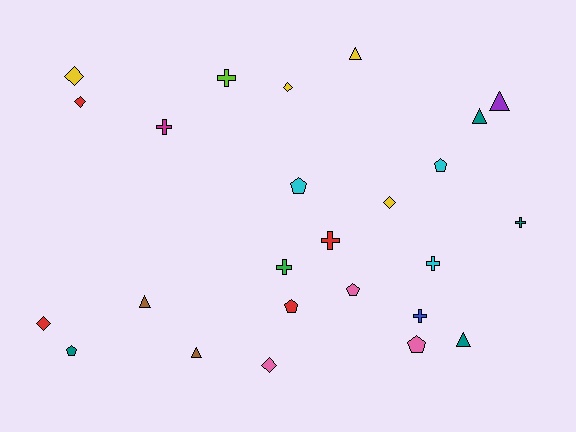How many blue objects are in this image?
There is 1 blue object.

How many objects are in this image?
There are 25 objects.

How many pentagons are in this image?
There are 6 pentagons.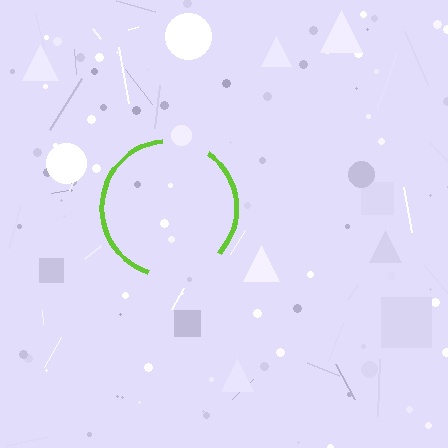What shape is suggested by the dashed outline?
The dashed outline suggests a circle.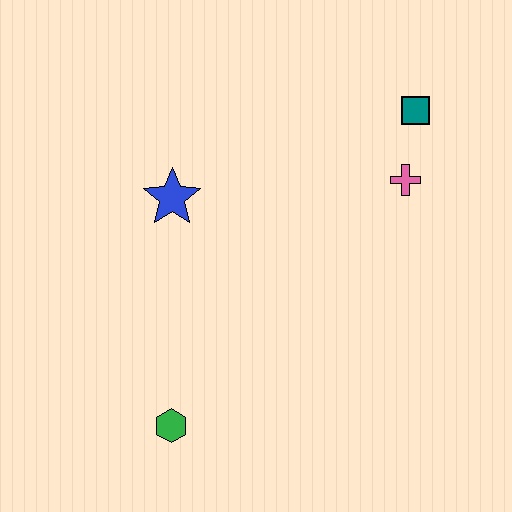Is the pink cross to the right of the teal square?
No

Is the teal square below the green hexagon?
No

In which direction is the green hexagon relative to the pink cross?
The green hexagon is below the pink cross.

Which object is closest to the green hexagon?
The blue star is closest to the green hexagon.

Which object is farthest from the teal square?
The green hexagon is farthest from the teal square.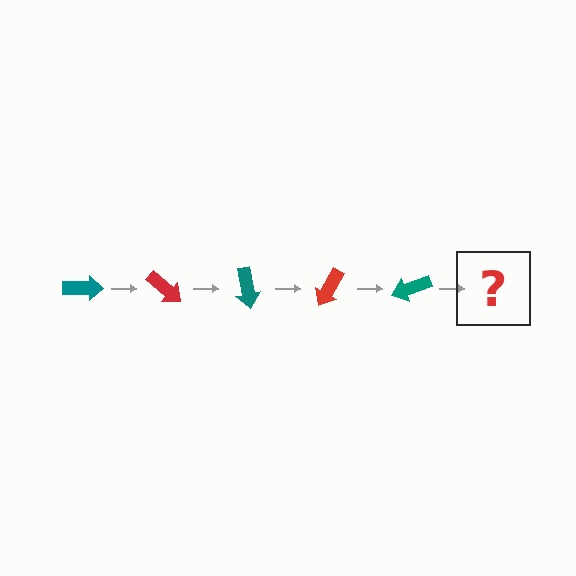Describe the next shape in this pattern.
It should be a red arrow, rotated 200 degrees from the start.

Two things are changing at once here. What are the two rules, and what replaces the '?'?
The two rules are that it rotates 40 degrees each step and the color cycles through teal and red. The '?' should be a red arrow, rotated 200 degrees from the start.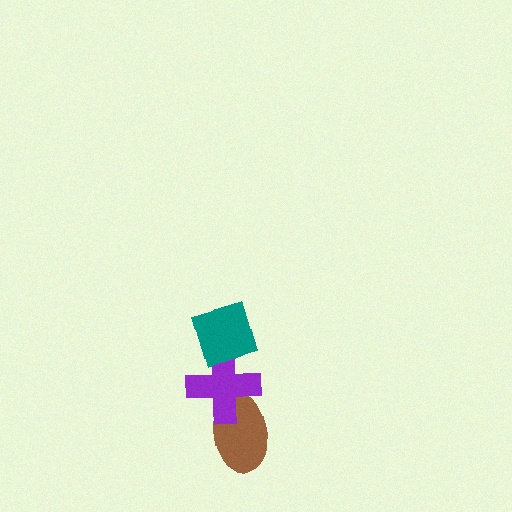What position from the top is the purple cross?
The purple cross is 2nd from the top.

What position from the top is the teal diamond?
The teal diamond is 1st from the top.